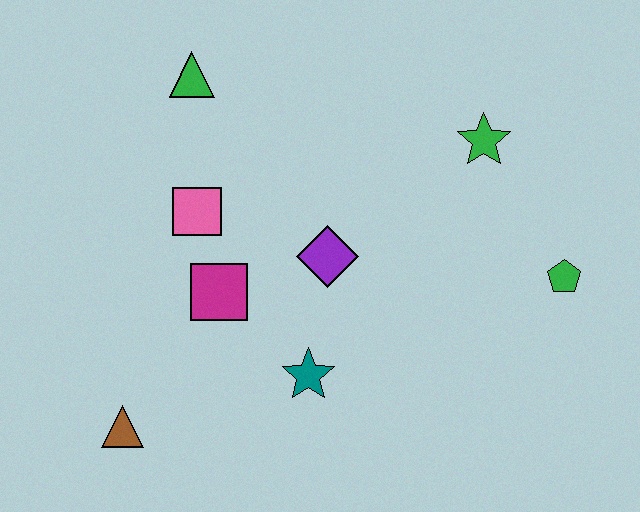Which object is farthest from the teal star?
The green triangle is farthest from the teal star.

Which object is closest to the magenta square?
The pink square is closest to the magenta square.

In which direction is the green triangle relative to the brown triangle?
The green triangle is above the brown triangle.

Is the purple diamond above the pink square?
No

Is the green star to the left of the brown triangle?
No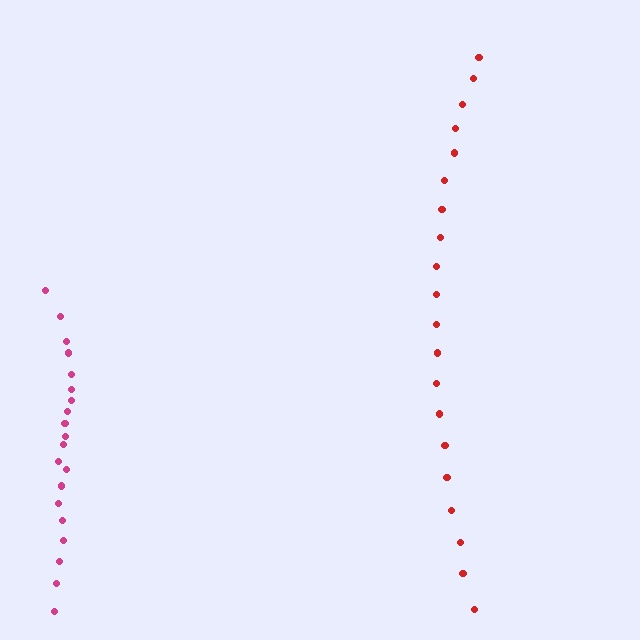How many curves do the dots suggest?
There are 2 distinct paths.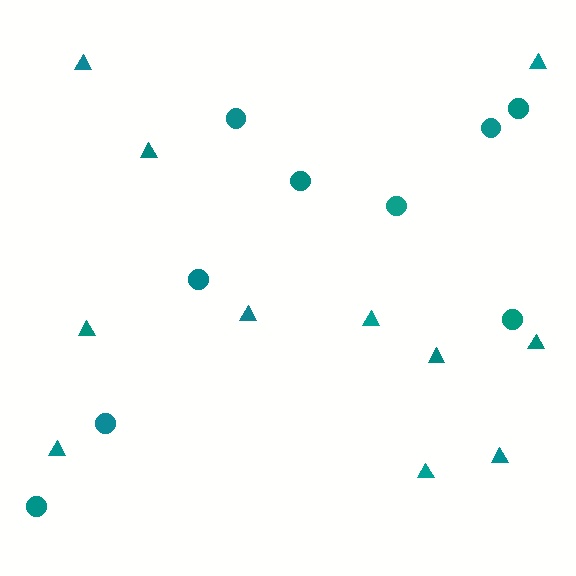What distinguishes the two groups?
There are 2 groups: one group of triangles (11) and one group of circles (9).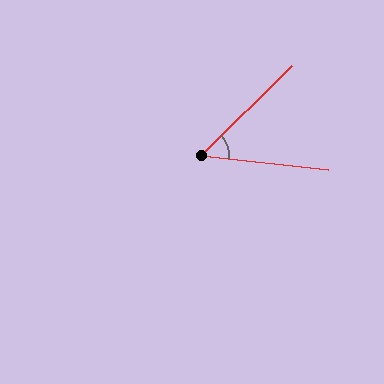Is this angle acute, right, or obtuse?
It is acute.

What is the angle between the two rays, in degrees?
Approximately 51 degrees.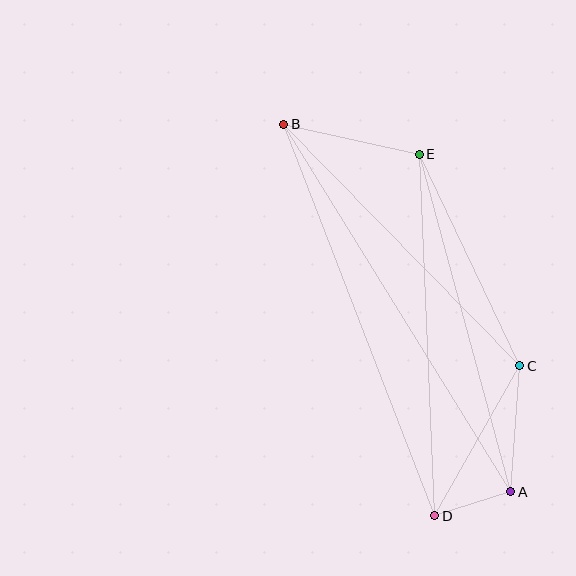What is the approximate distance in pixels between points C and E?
The distance between C and E is approximately 234 pixels.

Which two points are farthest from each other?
Points A and B are farthest from each other.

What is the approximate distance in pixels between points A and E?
The distance between A and E is approximately 349 pixels.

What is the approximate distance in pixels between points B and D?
The distance between B and D is approximately 420 pixels.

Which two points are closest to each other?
Points A and D are closest to each other.